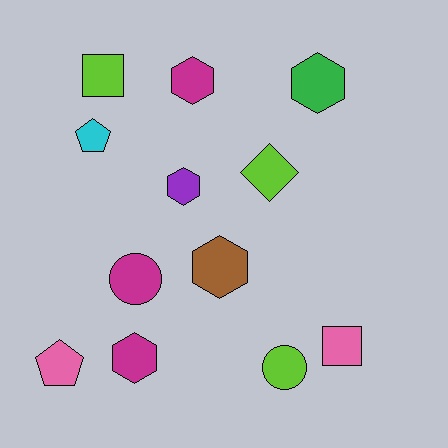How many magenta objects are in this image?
There are 3 magenta objects.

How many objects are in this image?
There are 12 objects.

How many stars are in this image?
There are no stars.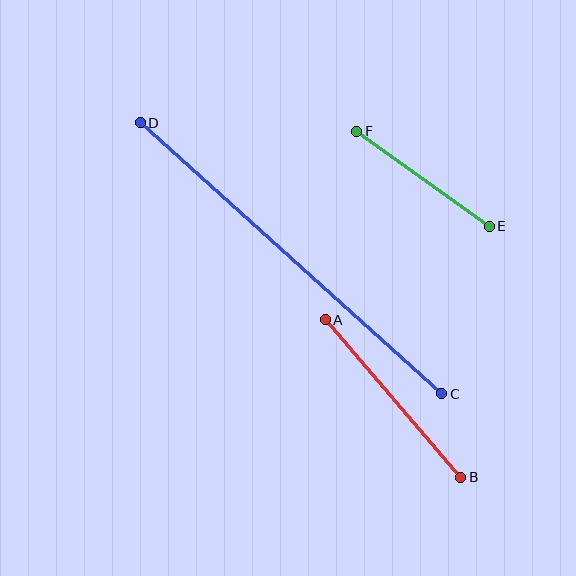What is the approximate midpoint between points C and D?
The midpoint is at approximately (291, 258) pixels.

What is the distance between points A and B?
The distance is approximately 208 pixels.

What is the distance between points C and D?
The distance is approximately 405 pixels.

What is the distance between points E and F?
The distance is approximately 163 pixels.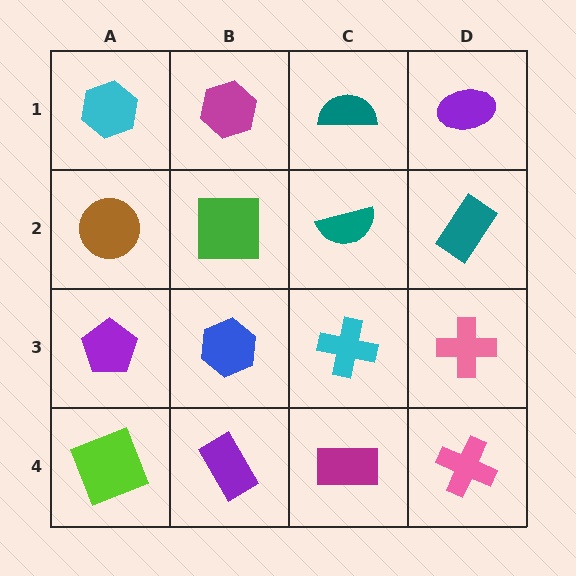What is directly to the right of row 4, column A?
A purple rectangle.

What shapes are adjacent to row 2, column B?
A magenta hexagon (row 1, column B), a blue hexagon (row 3, column B), a brown circle (row 2, column A), a teal semicircle (row 2, column C).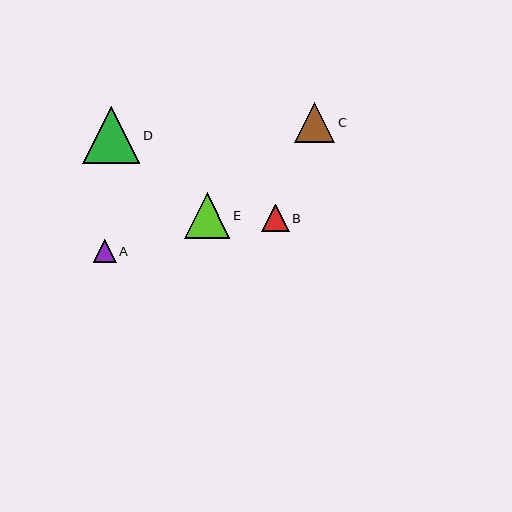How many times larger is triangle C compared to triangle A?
Triangle C is approximately 1.8 times the size of triangle A.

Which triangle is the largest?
Triangle D is the largest with a size of approximately 57 pixels.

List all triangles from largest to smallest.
From largest to smallest: D, E, C, B, A.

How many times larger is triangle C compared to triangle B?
Triangle C is approximately 1.5 times the size of triangle B.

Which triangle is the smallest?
Triangle A is the smallest with a size of approximately 23 pixels.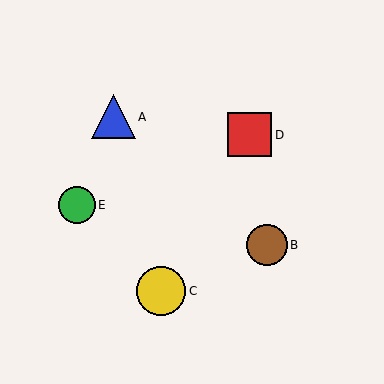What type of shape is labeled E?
Shape E is a green circle.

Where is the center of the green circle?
The center of the green circle is at (77, 205).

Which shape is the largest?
The yellow circle (labeled C) is the largest.